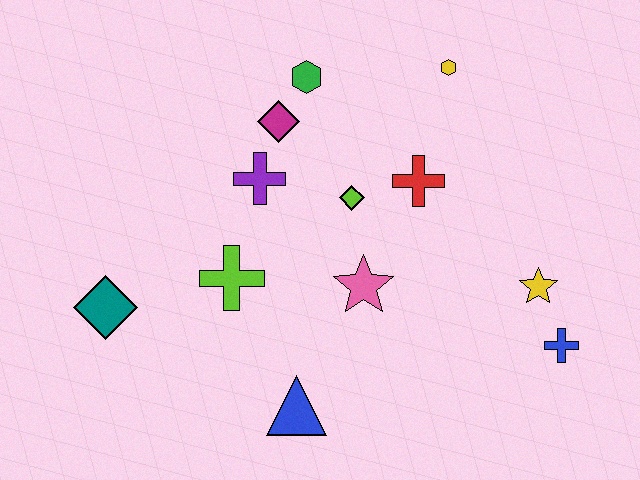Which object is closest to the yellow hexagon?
The red cross is closest to the yellow hexagon.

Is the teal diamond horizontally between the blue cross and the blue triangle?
No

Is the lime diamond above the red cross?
No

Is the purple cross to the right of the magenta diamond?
No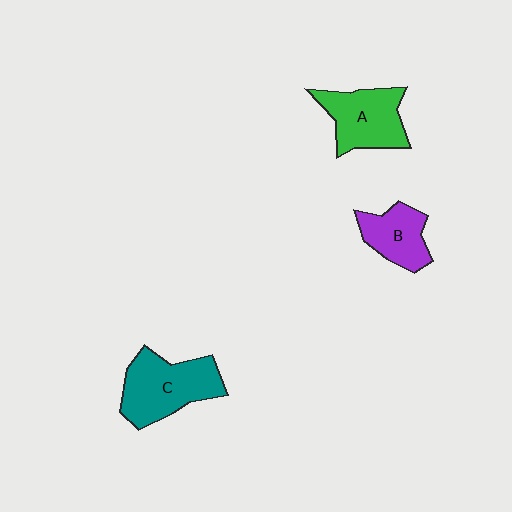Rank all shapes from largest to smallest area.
From largest to smallest: C (teal), A (green), B (purple).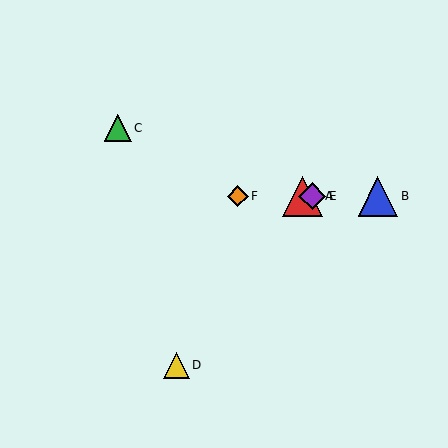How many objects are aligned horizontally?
4 objects (A, B, E, F) are aligned horizontally.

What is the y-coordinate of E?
Object E is at y≈196.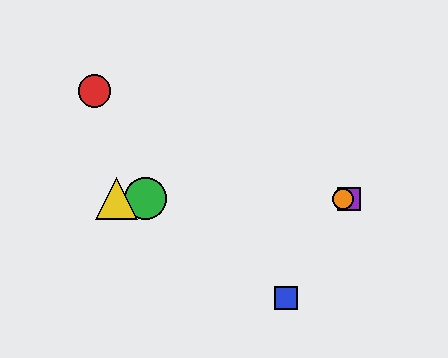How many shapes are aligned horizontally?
4 shapes (the green circle, the yellow triangle, the purple square, the orange circle) are aligned horizontally.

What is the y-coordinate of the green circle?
The green circle is at y≈199.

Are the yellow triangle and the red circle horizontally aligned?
No, the yellow triangle is at y≈199 and the red circle is at y≈91.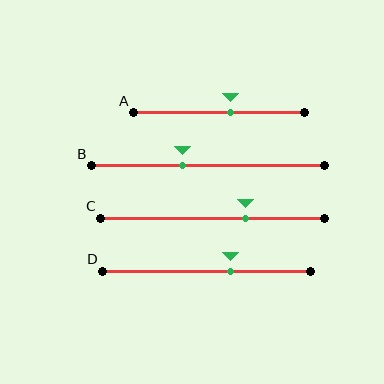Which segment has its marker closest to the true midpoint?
Segment A has its marker closest to the true midpoint.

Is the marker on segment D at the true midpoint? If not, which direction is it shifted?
No, the marker on segment D is shifted to the right by about 12% of the segment length.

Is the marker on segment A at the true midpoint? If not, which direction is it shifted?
No, the marker on segment A is shifted to the right by about 7% of the segment length.